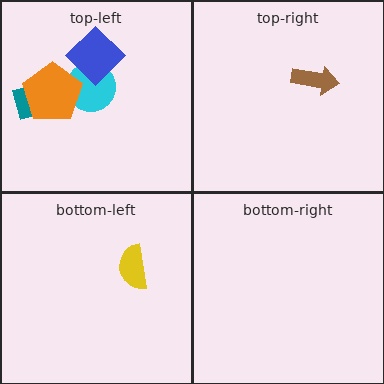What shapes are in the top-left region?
The teal rectangle, the cyan circle, the orange pentagon, the blue diamond.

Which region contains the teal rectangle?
The top-left region.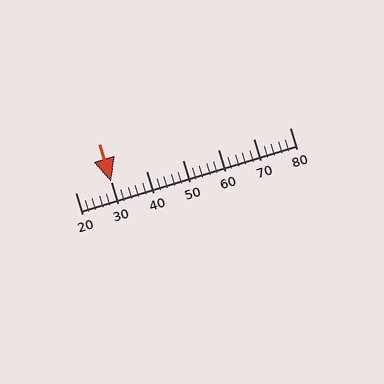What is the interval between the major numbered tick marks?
The major tick marks are spaced 10 units apart.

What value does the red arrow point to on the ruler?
The red arrow points to approximately 30.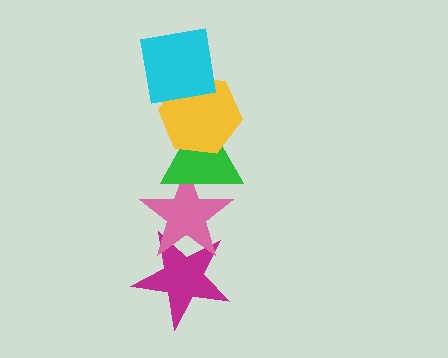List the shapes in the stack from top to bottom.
From top to bottom: the cyan square, the yellow hexagon, the green triangle, the pink star, the magenta star.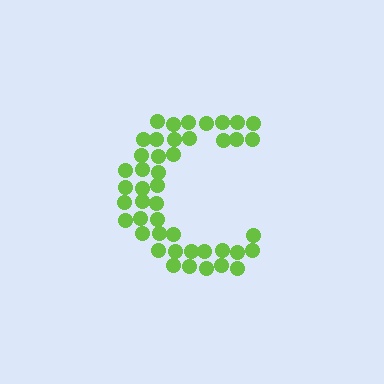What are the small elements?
The small elements are circles.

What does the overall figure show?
The overall figure shows the letter C.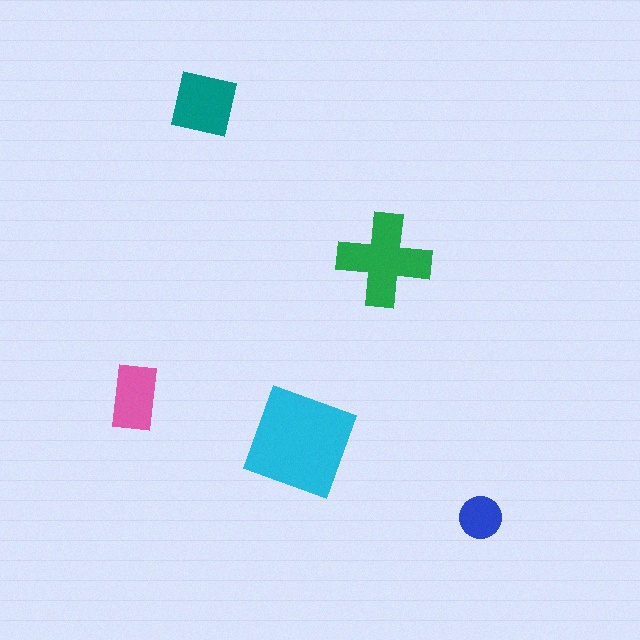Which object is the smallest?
The blue circle.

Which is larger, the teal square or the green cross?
The green cross.